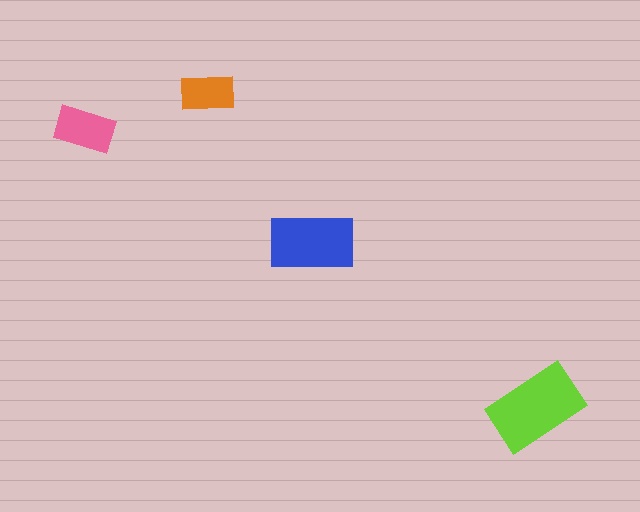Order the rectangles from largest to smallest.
the lime one, the blue one, the pink one, the orange one.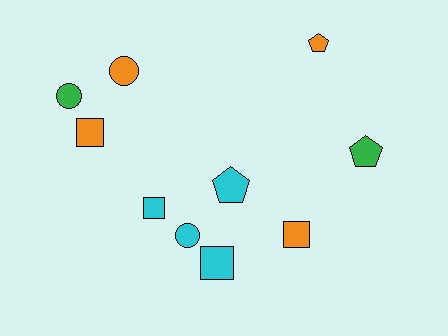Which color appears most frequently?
Cyan, with 4 objects.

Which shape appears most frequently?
Square, with 4 objects.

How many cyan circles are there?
There is 1 cyan circle.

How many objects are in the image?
There are 10 objects.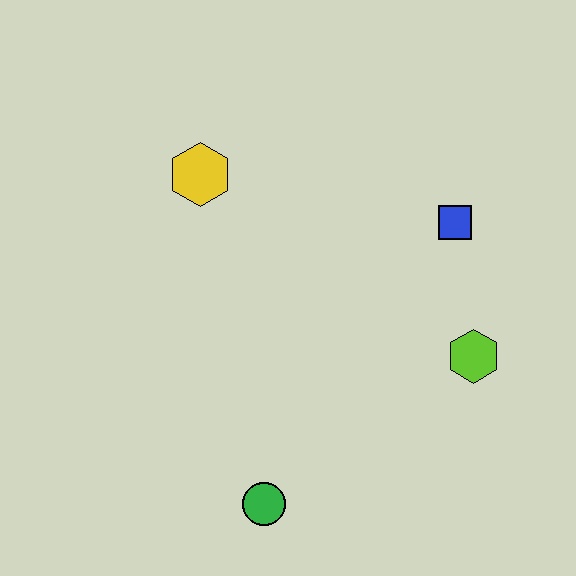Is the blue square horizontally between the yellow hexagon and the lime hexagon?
Yes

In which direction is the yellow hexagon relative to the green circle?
The yellow hexagon is above the green circle.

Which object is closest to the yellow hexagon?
The blue square is closest to the yellow hexagon.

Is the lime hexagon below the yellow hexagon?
Yes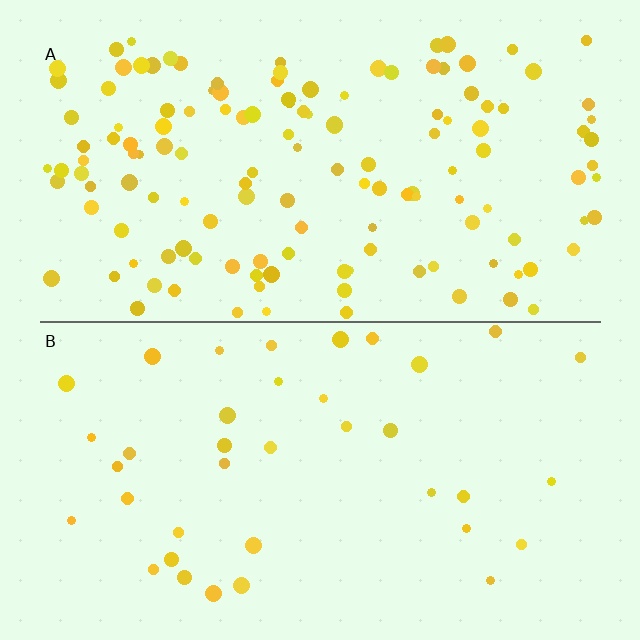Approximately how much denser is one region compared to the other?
Approximately 3.6× — region A over region B.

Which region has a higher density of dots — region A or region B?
A (the top).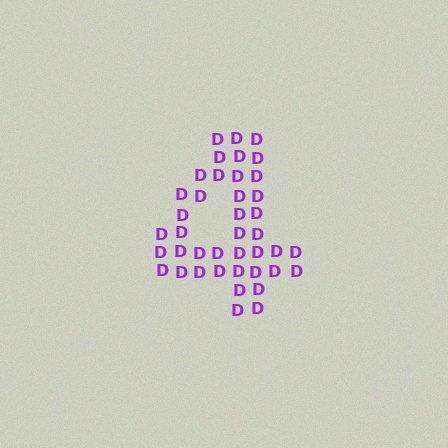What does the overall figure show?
The overall figure shows the digit 4.